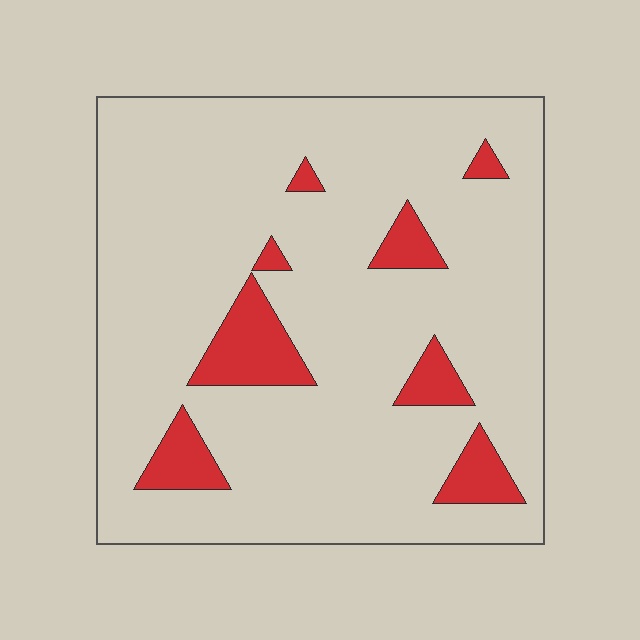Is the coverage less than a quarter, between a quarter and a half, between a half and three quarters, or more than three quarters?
Less than a quarter.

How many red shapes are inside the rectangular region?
8.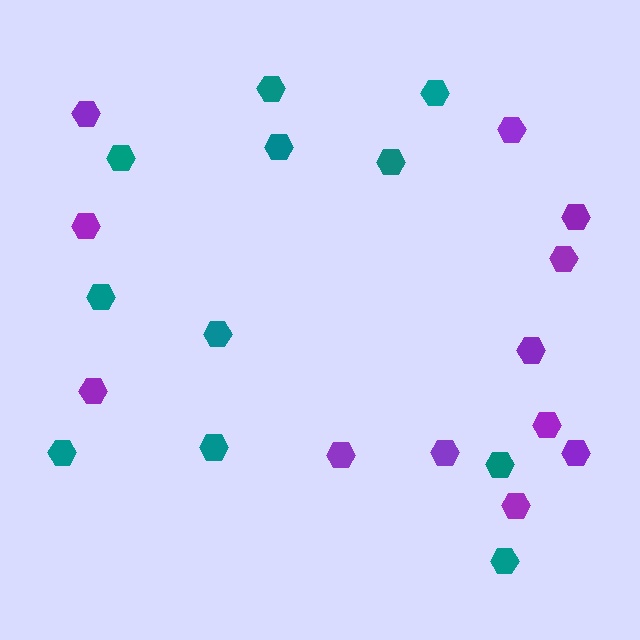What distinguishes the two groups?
There are 2 groups: one group of teal hexagons (11) and one group of purple hexagons (12).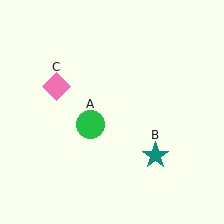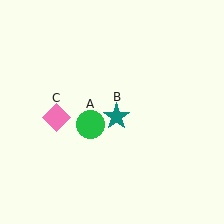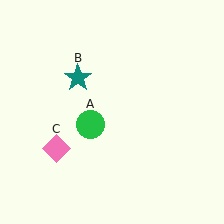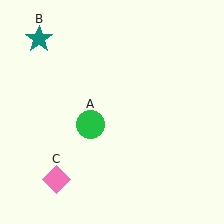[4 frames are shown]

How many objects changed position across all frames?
2 objects changed position: teal star (object B), pink diamond (object C).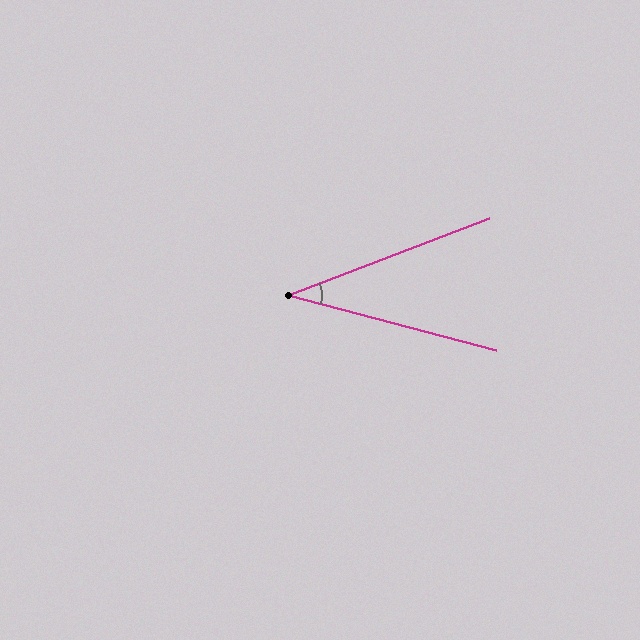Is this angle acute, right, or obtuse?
It is acute.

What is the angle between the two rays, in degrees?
Approximately 36 degrees.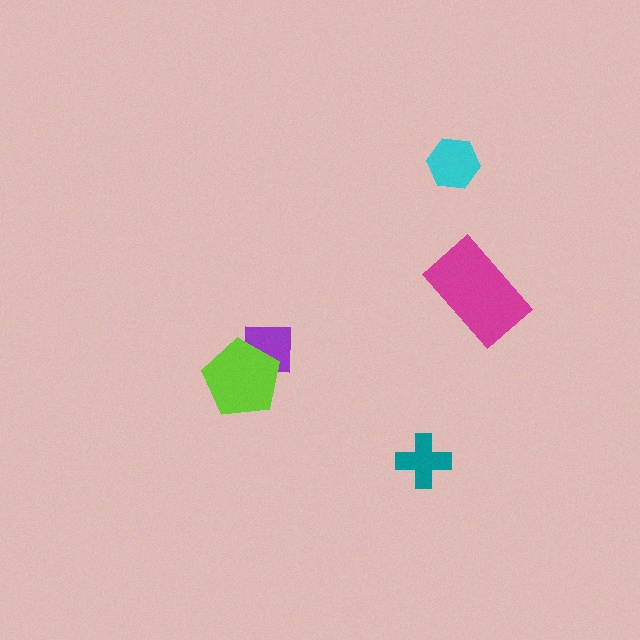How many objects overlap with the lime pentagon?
1 object overlaps with the lime pentagon.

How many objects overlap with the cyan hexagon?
0 objects overlap with the cyan hexagon.